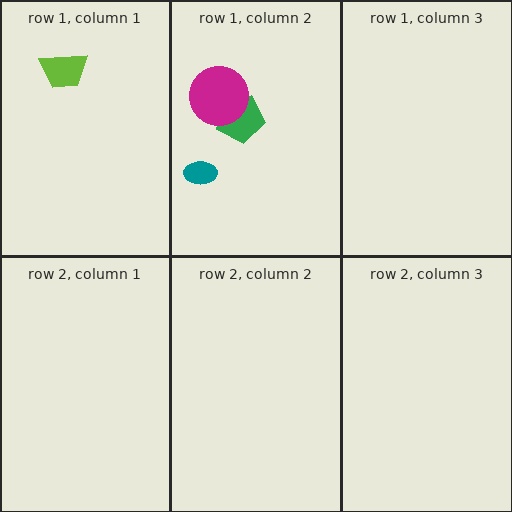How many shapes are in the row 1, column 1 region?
1.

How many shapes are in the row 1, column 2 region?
3.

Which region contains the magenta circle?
The row 1, column 2 region.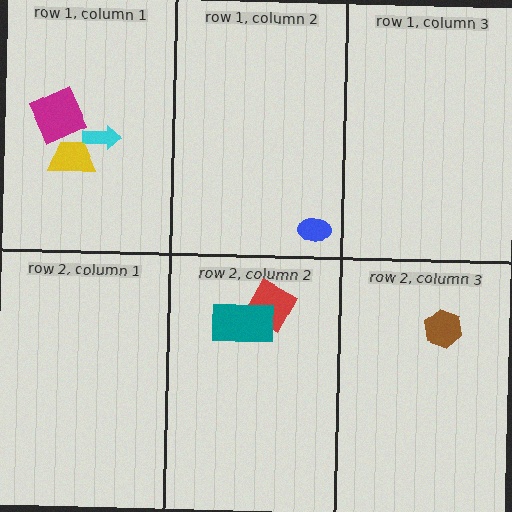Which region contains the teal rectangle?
The row 2, column 2 region.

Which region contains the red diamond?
The row 2, column 2 region.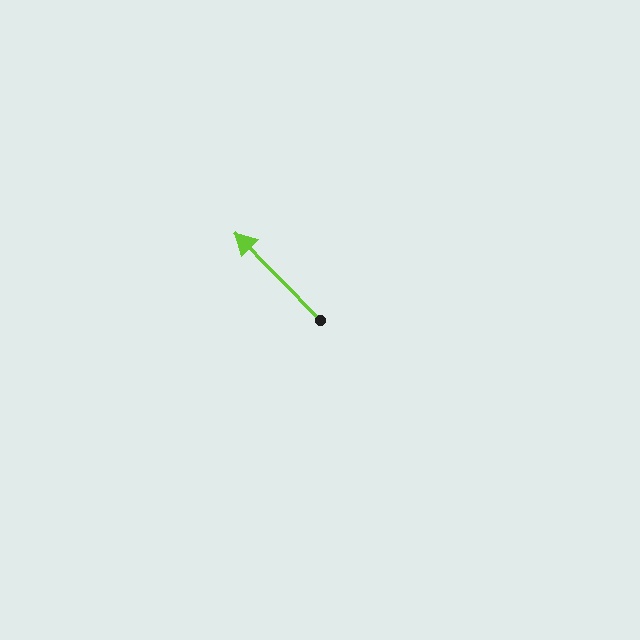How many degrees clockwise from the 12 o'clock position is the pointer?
Approximately 316 degrees.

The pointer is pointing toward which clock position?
Roughly 11 o'clock.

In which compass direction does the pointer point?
Northwest.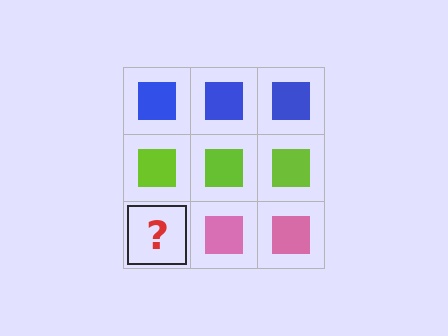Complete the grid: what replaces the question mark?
The question mark should be replaced with a pink square.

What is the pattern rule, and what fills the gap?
The rule is that each row has a consistent color. The gap should be filled with a pink square.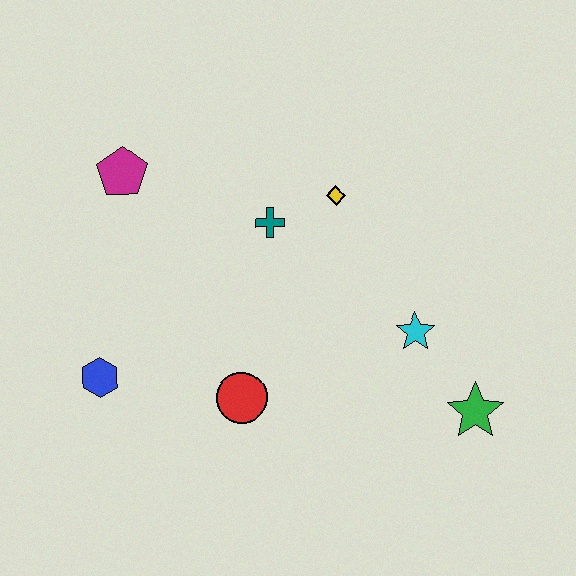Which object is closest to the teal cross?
The yellow diamond is closest to the teal cross.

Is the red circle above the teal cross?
No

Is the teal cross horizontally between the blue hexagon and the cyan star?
Yes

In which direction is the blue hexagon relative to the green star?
The blue hexagon is to the left of the green star.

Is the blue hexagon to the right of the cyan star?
No